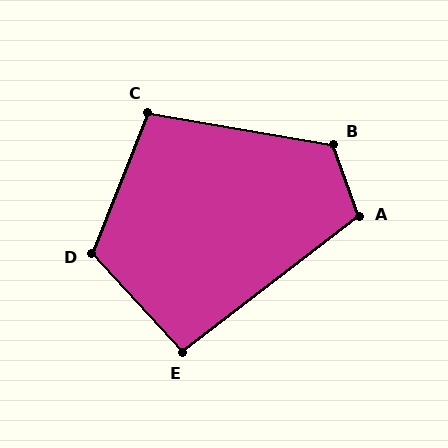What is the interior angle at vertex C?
Approximately 102 degrees (obtuse).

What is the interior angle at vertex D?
Approximately 116 degrees (obtuse).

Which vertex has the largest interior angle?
B, at approximately 119 degrees.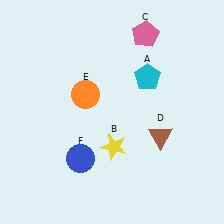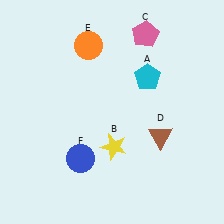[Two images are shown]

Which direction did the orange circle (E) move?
The orange circle (E) moved up.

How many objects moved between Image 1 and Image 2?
1 object moved between the two images.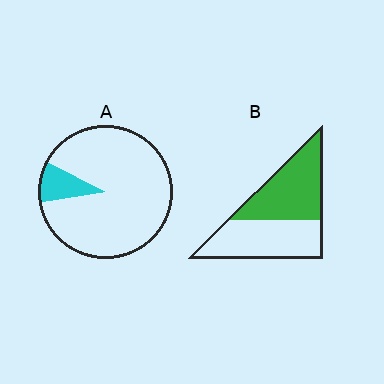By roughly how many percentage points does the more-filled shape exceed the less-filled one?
By roughly 40 percentage points (B over A).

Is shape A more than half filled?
No.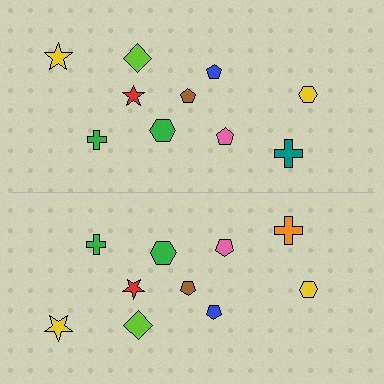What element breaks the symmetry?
The orange cross on the bottom side breaks the symmetry — its mirror counterpart is teal.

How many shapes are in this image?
There are 20 shapes in this image.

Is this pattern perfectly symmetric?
No, the pattern is not perfectly symmetric. The orange cross on the bottom side breaks the symmetry — its mirror counterpart is teal.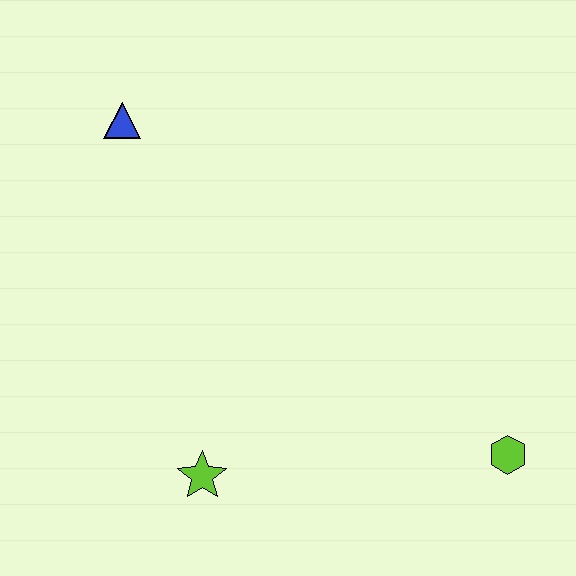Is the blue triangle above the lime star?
Yes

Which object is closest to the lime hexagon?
The lime star is closest to the lime hexagon.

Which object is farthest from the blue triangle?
The lime hexagon is farthest from the blue triangle.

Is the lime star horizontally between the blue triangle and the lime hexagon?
Yes